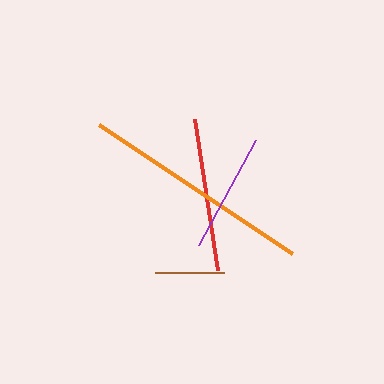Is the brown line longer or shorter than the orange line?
The orange line is longer than the brown line.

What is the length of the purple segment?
The purple segment is approximately 120 pixels long.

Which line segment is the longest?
The orange line is the longest at approximately 232 pixels.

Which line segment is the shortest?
The brown line is the shortest at approximately 69 pixels.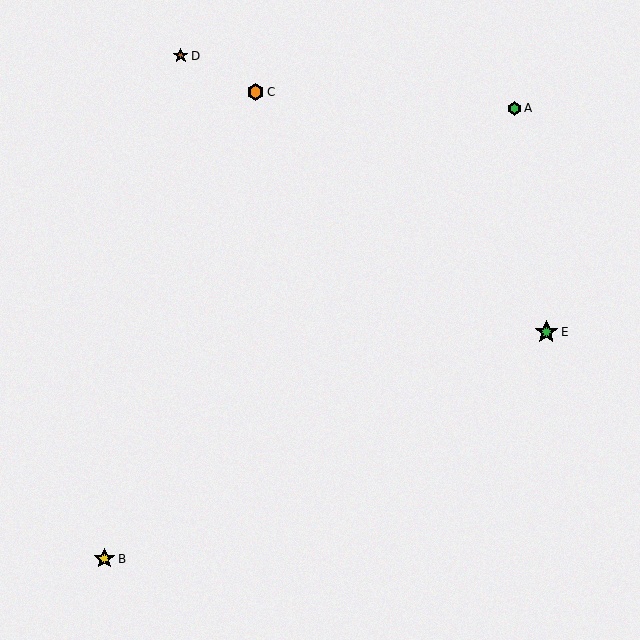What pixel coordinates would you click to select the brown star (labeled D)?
Click at (181, 56) to select the brown star D.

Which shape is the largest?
The green star (labeled E) is the largest.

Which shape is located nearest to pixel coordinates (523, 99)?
The green hexagon (labeled A) at (515, 108) is nearest to that location.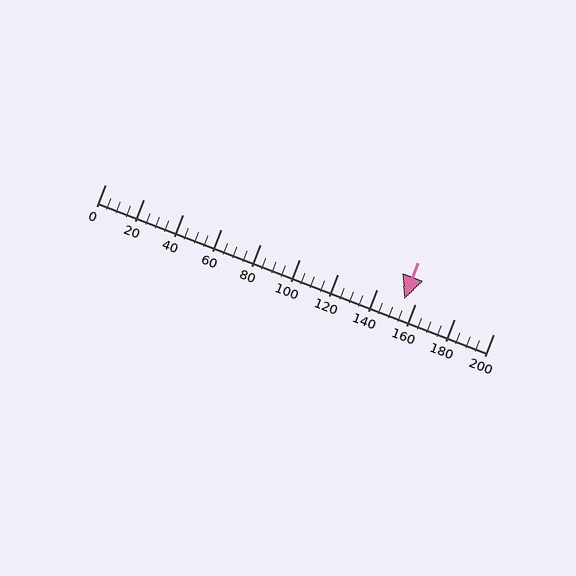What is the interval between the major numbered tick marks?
The major tick marks are spaced 20 units apart.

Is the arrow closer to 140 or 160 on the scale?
The arrow is closer to 160.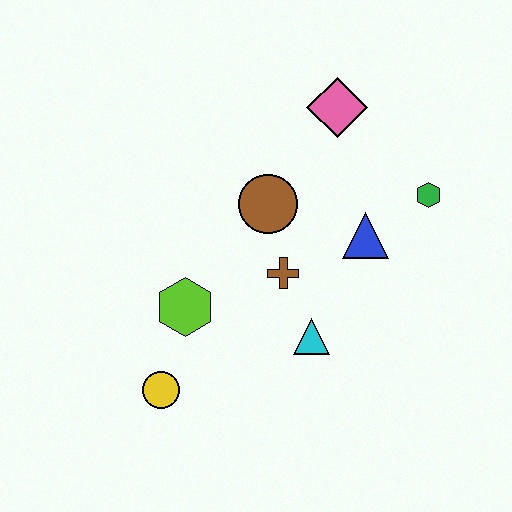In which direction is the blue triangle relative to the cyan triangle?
The blue triangle is above the cyan triangle.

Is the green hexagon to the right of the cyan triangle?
Yes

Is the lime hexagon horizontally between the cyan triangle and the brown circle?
No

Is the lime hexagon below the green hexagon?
Yes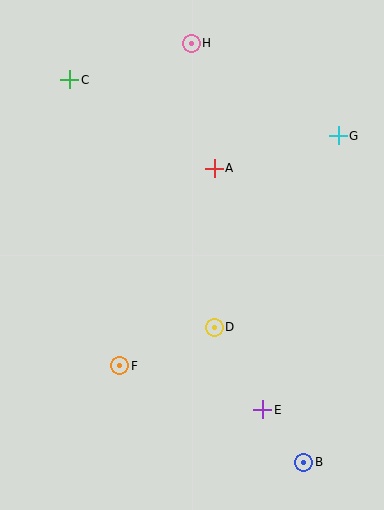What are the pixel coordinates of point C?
Point C is at (70, 80).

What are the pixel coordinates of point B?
Point B is at (304, 462).